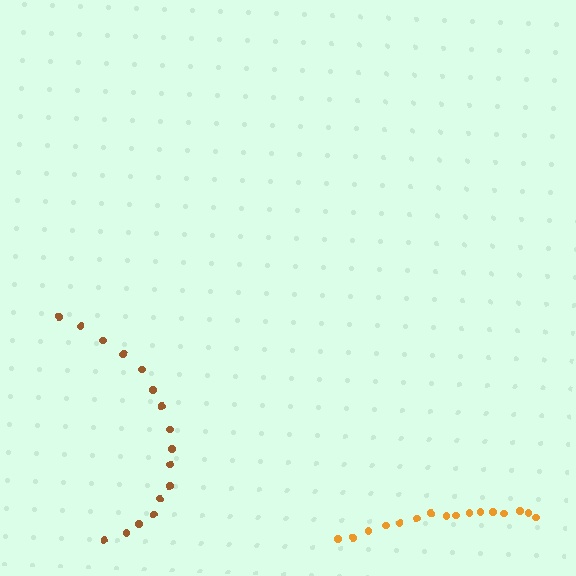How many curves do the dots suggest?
There are 2 distinct paths.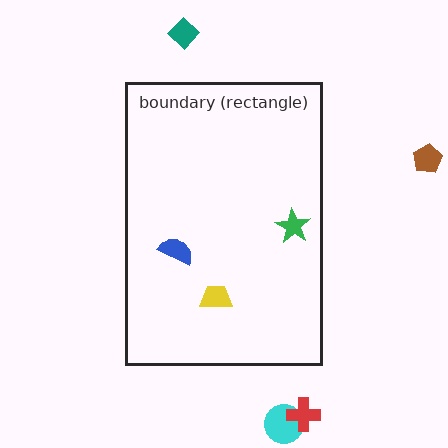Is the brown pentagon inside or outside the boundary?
Outside.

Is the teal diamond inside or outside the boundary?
Outside.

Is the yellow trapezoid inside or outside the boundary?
Inside.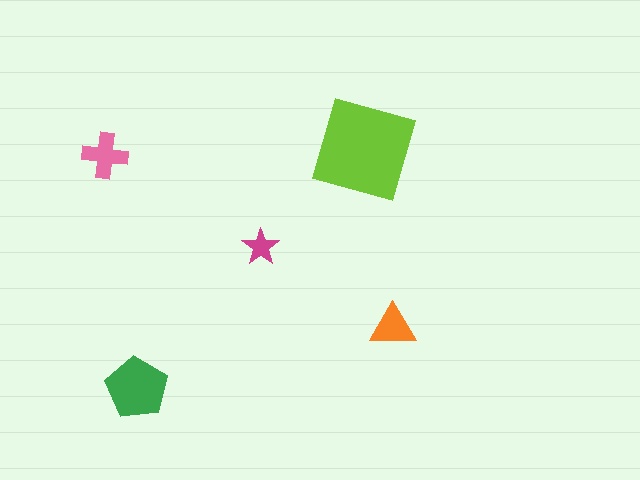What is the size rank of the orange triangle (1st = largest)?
4th.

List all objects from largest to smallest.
The lime square, the green pentagon, the pink cross, the orange triangle, the magenta star.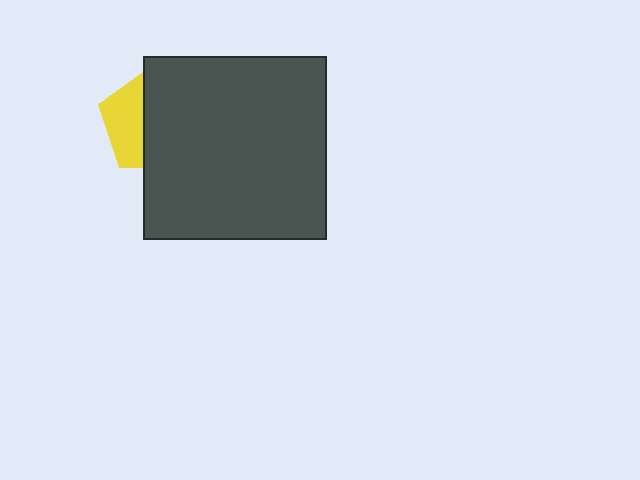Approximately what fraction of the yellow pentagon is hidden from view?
Roughly 61% of the yellow pentagon is hidden behind the dark gray square.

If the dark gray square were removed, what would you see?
You would see the complete yellow pentagon.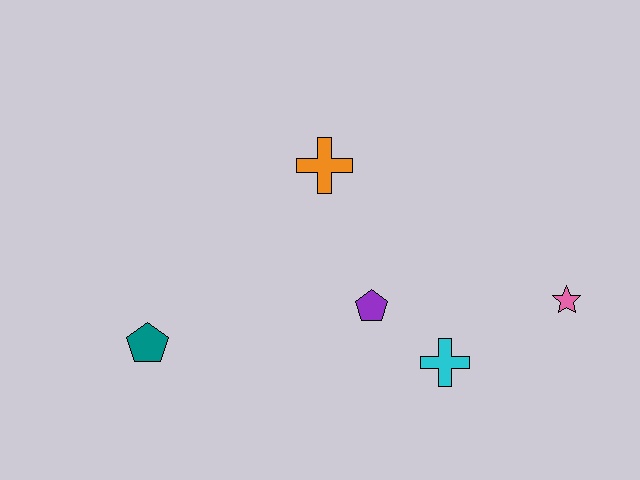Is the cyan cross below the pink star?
Yes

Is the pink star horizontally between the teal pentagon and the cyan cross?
No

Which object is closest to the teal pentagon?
The purple pentagon is closest to the teal pentagon.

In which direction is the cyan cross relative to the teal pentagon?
The cyan cross is to the right of the teal pentagon.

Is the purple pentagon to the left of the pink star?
Yes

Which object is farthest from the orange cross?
The pink star is farthest from the orange cross.